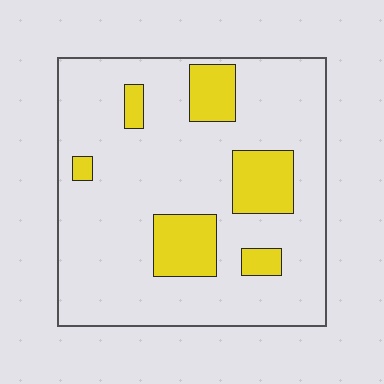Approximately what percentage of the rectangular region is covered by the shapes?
Approximately 20%.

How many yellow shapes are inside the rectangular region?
6.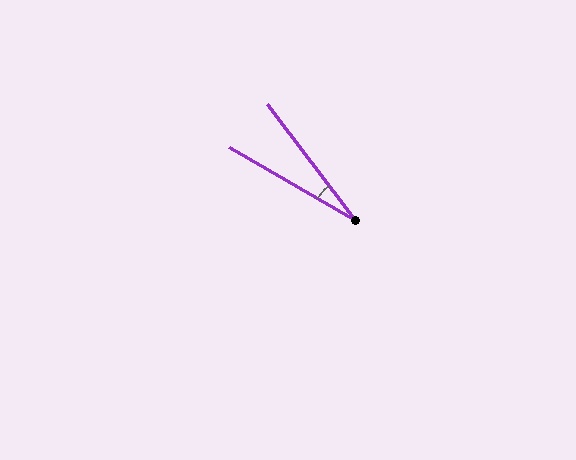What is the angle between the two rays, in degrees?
Approximately 23 degrees.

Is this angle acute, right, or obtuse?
It is acute.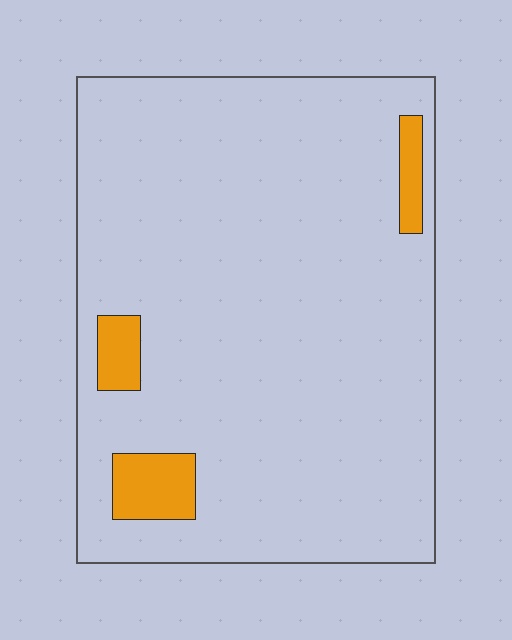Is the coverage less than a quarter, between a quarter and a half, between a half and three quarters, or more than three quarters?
Less than a quarter.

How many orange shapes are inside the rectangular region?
3.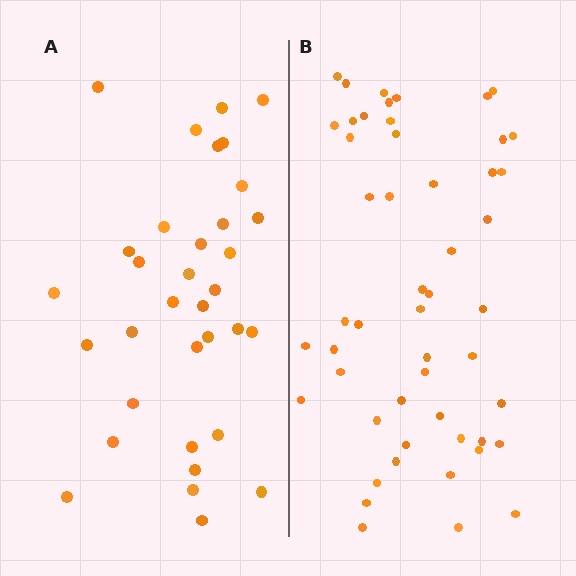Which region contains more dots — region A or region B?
Region B (the right region) has more dots.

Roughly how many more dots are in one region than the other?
Region B has approximately 15 more dots than region A.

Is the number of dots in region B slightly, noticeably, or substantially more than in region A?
Region B has substantially more. The ratio is roughly 1.5 to 1.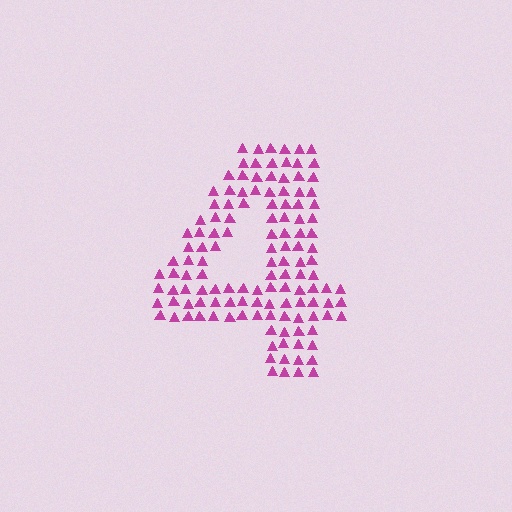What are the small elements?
The small elements are triangles.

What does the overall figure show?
The overall figure shows the digit 4.